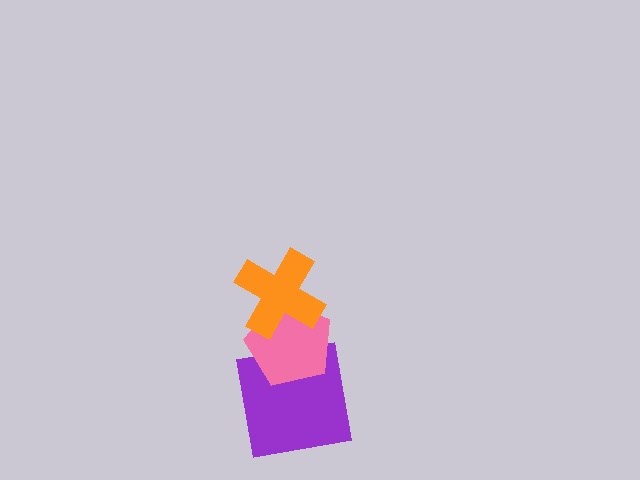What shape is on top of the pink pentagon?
The orange cross is on top of the pink pentagon.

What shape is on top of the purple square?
The pink pentagon is on top of the purple square.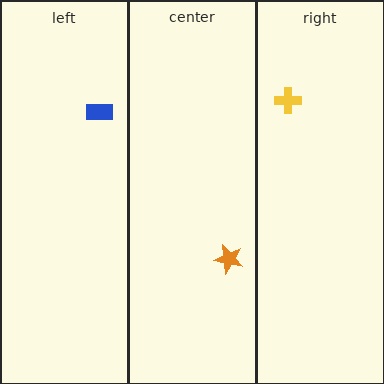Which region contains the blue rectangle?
The left region.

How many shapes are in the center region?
1.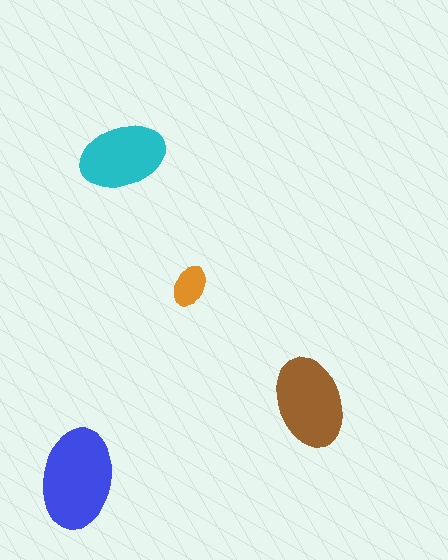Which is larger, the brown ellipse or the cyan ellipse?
The brown one.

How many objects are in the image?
There are 4 objects in the image.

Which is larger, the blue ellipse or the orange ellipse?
The blue one.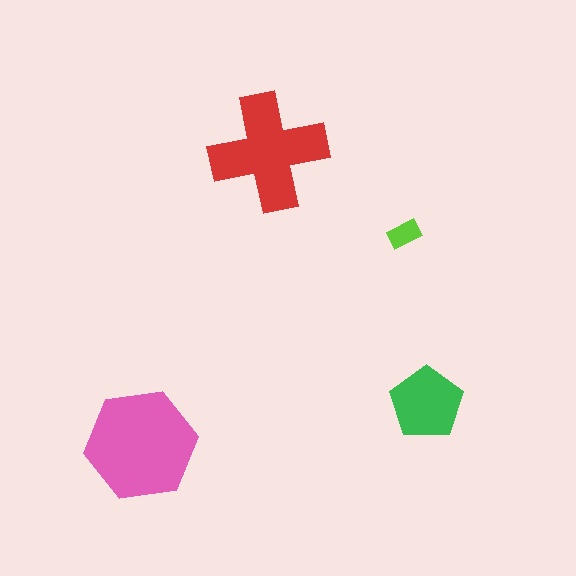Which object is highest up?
The red cross is topmost.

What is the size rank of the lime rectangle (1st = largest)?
4th.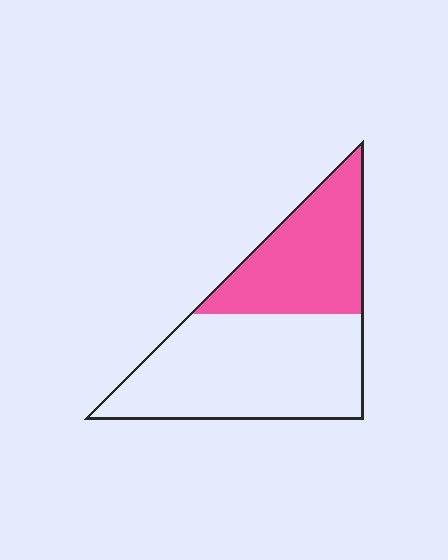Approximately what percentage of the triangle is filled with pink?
Approximately 40%.